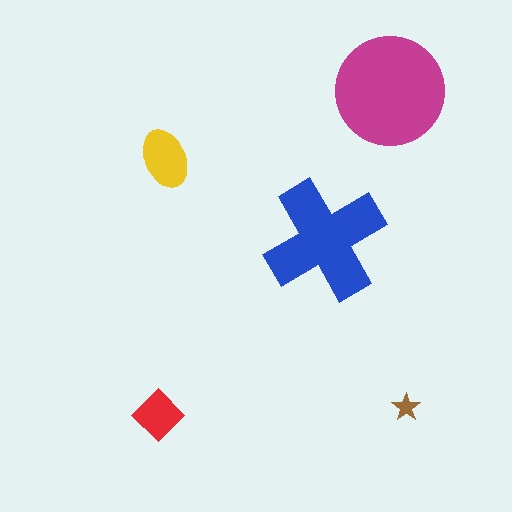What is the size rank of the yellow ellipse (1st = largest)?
3rd.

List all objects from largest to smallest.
The magenta circle, the blue cross, the yellow ellipse, the red diamond, the brown star.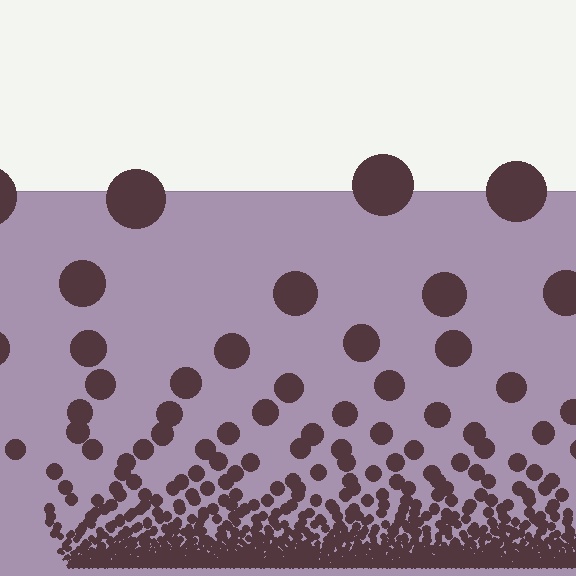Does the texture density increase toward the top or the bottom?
Density increases toward the bottom.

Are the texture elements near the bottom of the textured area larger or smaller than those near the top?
Smaller. The gradient is inverted — elements near the bottom are smaller and denser.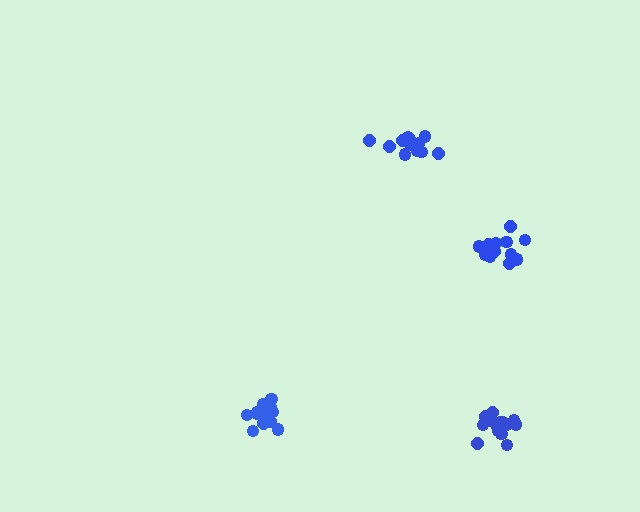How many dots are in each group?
Group 1: 15 dots, Group 2: 12 dots, Group 3: 12 dots, Group 4: 12 dots (51 total).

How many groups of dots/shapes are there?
There are 4 groups.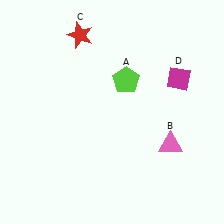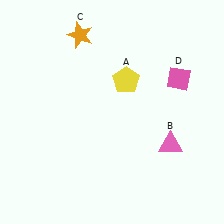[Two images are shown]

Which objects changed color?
A changed from lime to yellow. C changed from red to orange. D changed from magenta to pink.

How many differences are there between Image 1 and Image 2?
There are 3 differences between the two images.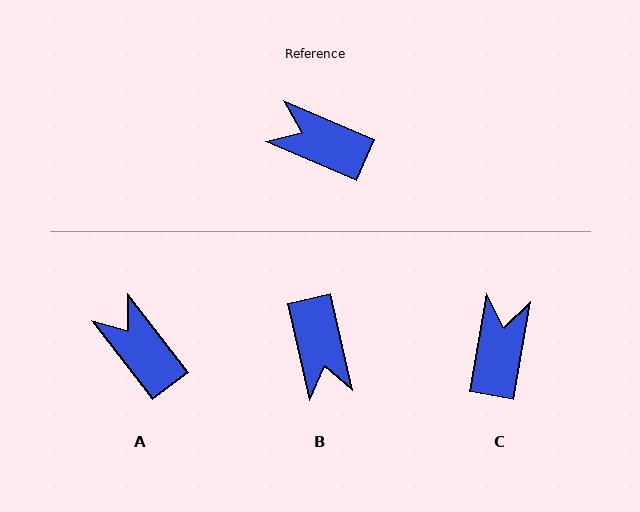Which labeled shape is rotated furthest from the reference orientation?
B, about 126 degrees away.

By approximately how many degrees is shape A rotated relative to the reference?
Approximately 29 degrees clockwise.